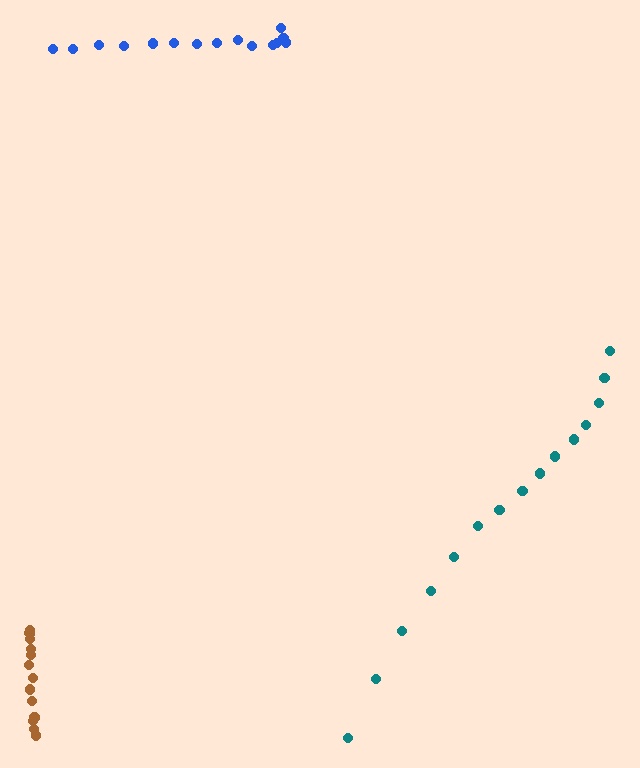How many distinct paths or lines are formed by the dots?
There are 3 distinct paths.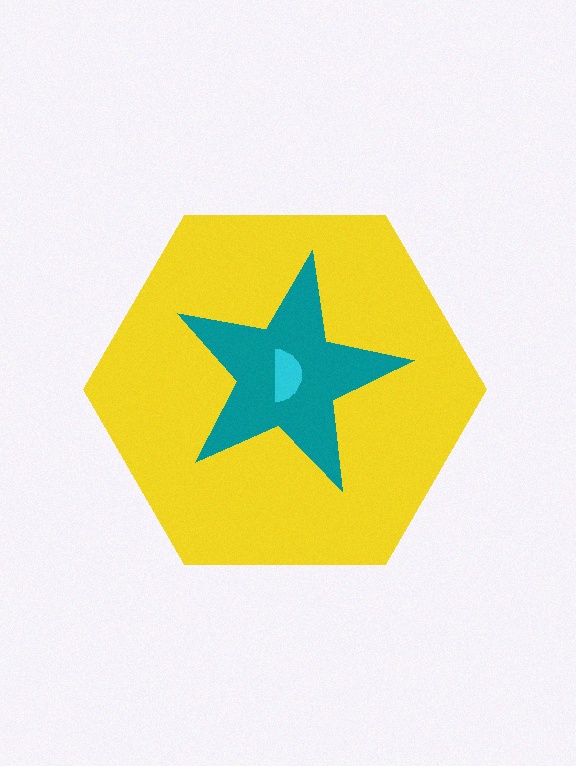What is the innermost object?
The cyan semicircle.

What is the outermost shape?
The yellow hexagon.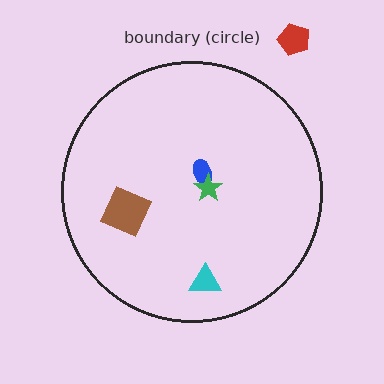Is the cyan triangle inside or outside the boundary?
Inside.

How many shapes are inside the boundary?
4 inside, 1 outside.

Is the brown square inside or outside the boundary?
Inside.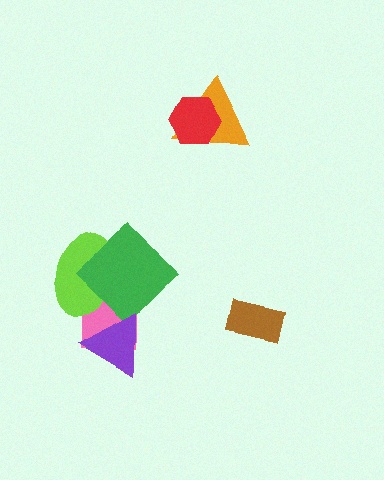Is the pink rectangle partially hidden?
Yes, it is partially covered by another shape.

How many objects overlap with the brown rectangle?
0 objects overlap with the brown rectangle.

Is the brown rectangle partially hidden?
No, no other shape covers it.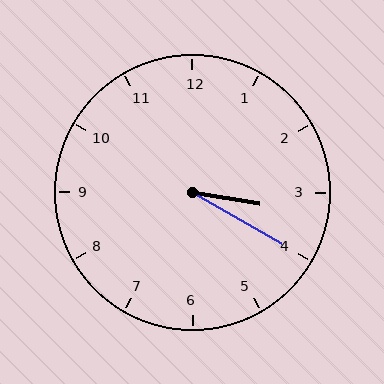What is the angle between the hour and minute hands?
Approximately 20 degrees.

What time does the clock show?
3:20.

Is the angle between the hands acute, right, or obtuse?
It is acute.